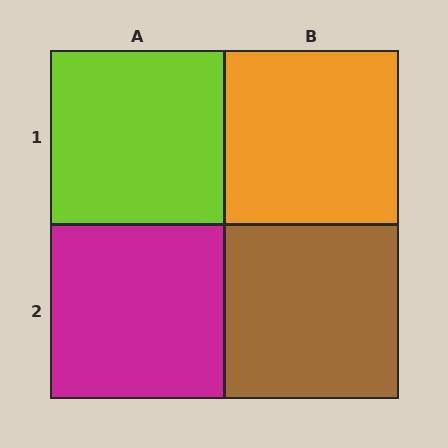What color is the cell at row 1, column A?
Lime.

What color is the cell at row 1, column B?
Orange.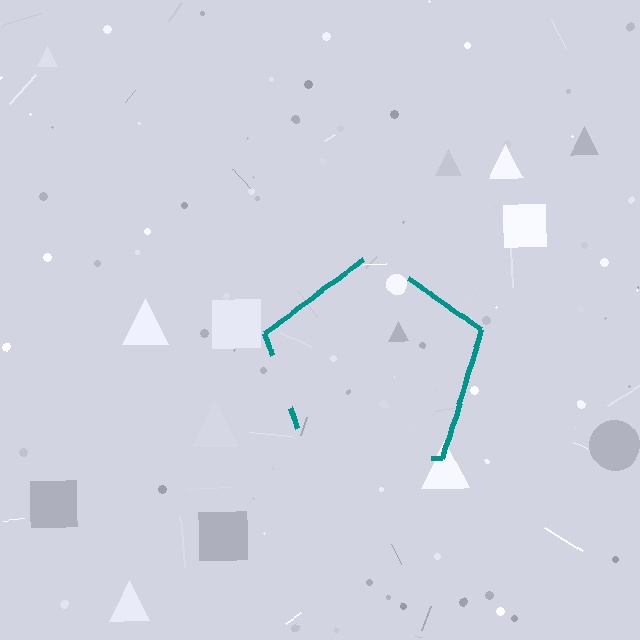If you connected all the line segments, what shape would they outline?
They would outline a pentagon.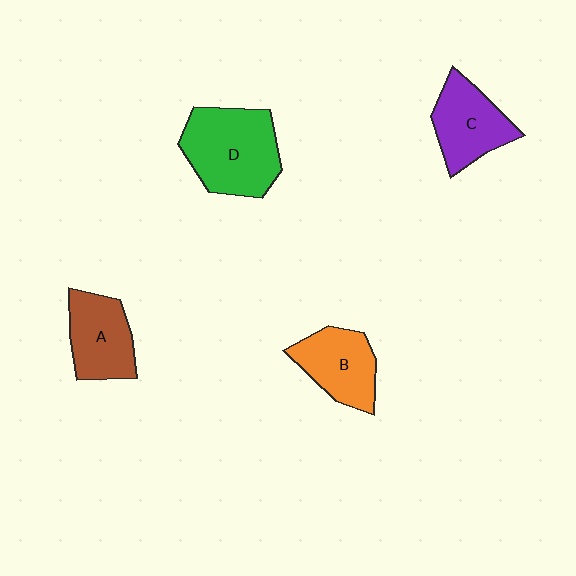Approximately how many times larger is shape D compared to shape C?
Approximately 1.4 times.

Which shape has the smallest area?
Shape B (orange).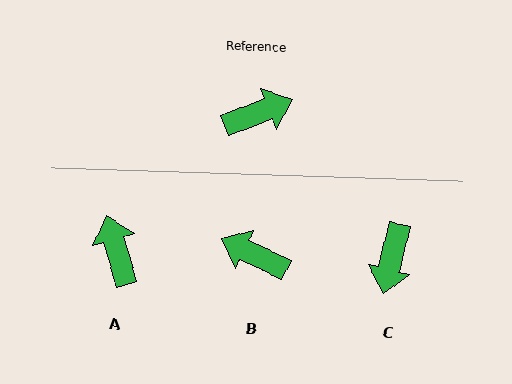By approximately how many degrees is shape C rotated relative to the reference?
Approximately 124 degrees clockwise.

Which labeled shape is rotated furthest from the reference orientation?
B, about 134 degrees away.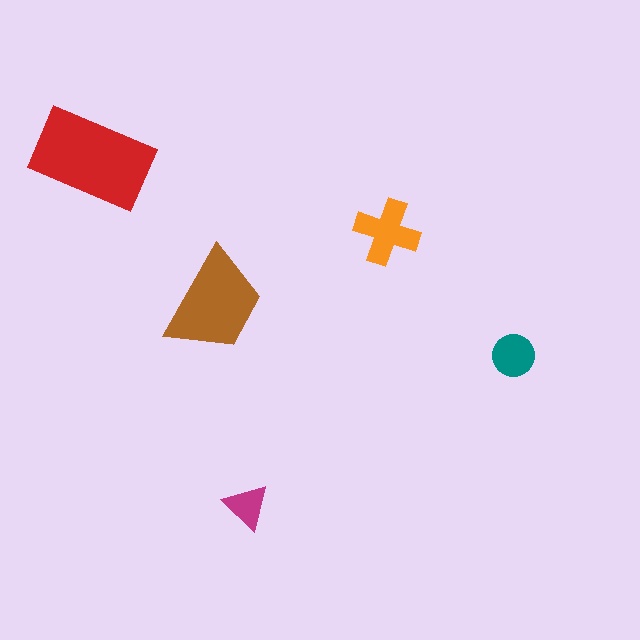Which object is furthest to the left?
The red rectangle is leftmost.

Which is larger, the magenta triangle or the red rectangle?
The red rectangle.